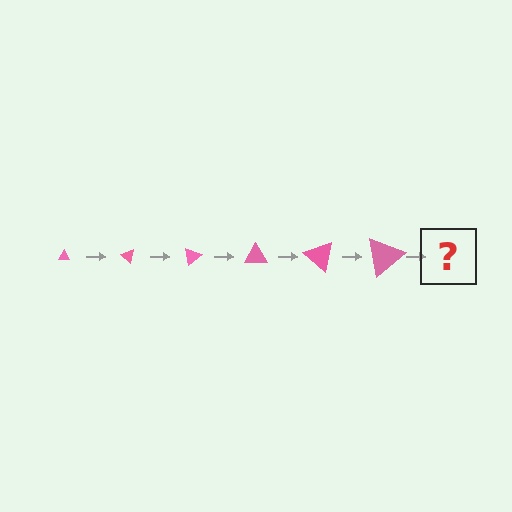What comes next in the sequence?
The next element should be a triangle, larger than the previous one and rotated 240 degrees from the start.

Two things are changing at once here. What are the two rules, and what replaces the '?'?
The two rules are that the triangle grows larger each step and it rotates 40 degrees each step. The '?' should be a triangle, larger than the previous one and rotated 240 degrees from the start.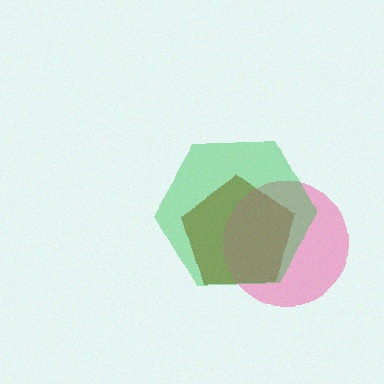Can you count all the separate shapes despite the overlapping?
Yes, there are 3 separate shapes.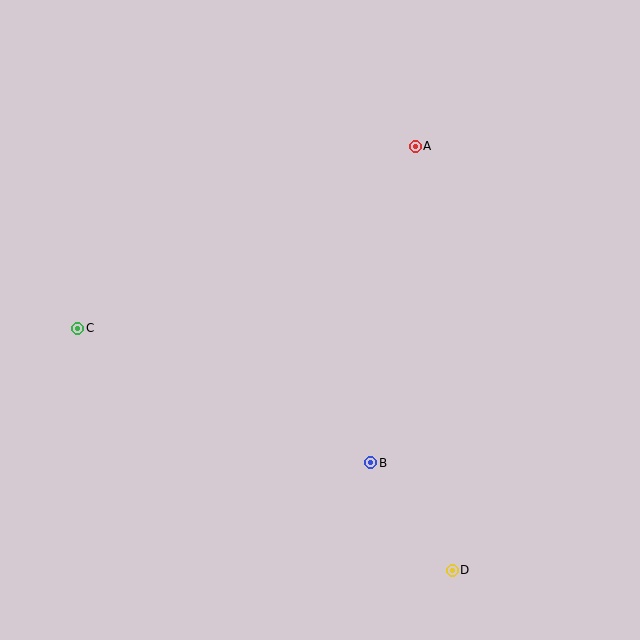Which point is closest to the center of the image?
Point B at (371, 463) is closest to the center.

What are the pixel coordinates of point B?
Point B is at (371, 463).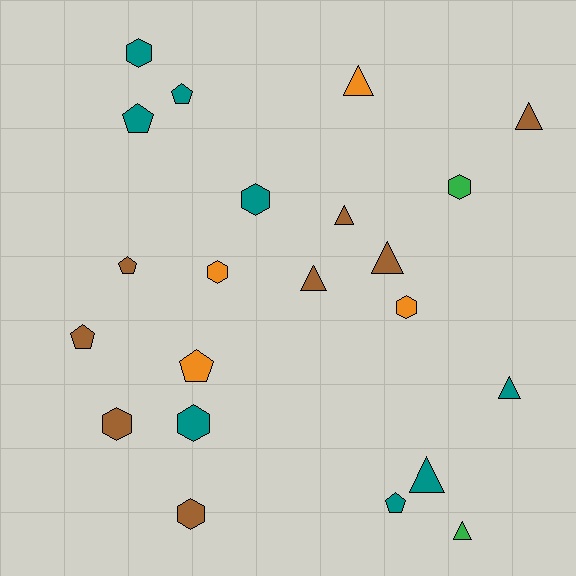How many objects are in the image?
There are 22 objects.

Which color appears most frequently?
Teal, with 8 objects.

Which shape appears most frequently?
Triangle, with 8 objects.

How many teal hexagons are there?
There are 3 teal hexagons.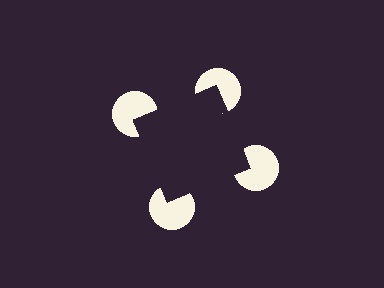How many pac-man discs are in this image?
There are 4 — one at each vertex of the illusory square.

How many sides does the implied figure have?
4 sides.